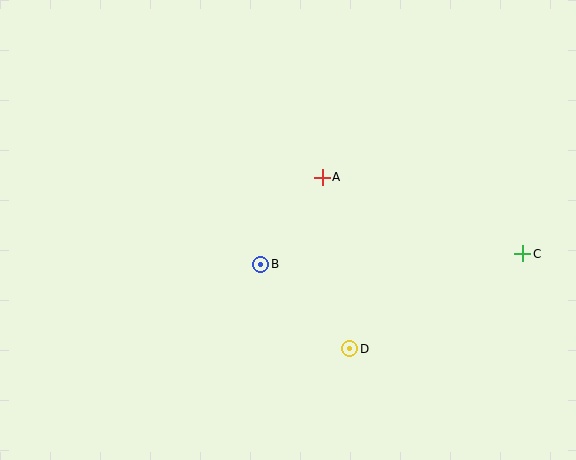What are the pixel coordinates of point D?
Point D is at (350, 349).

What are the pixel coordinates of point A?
Point A is at (322, 177).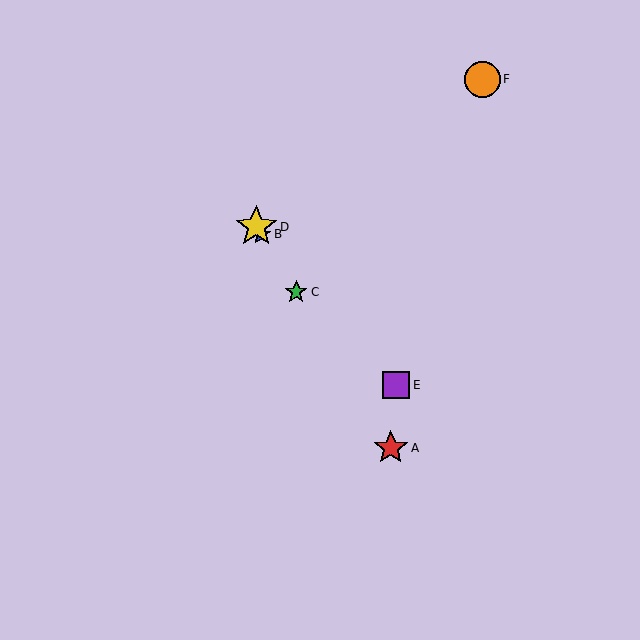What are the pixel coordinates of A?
Object A is at (391, 448).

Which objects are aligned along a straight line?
Objects A, B, C, D are aligned along a straight line.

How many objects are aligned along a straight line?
4 objects (A, B, C, D) are aligned along a straight line.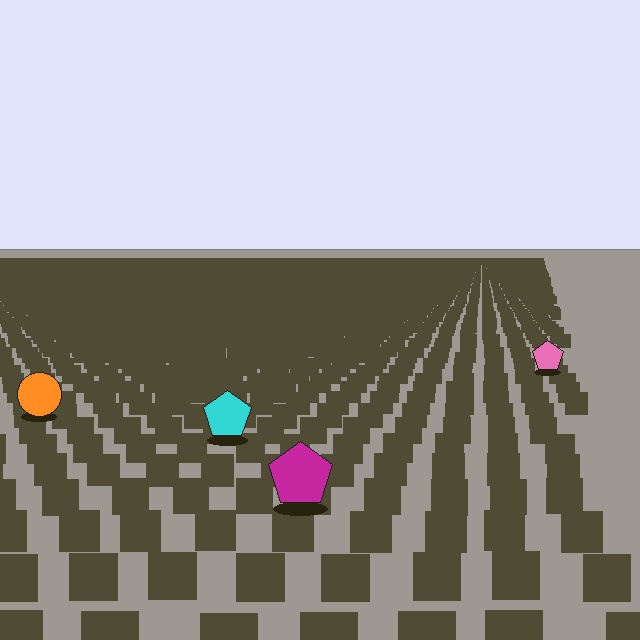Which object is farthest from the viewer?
The pink pentagon is farthest from the viewer. It appears smaller and the ground texture around it is denser.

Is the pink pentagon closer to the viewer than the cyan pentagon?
No. The cyan pentagon is closer — you can tell from the texture gradient: the ground texture is coarser near it.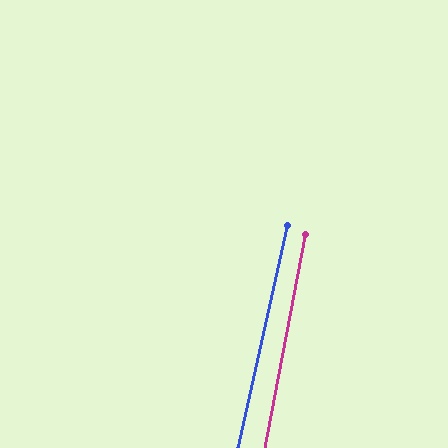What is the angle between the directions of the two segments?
Approximately 2 degrees.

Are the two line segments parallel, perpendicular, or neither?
Parallel — their directions differ by only 1.8°.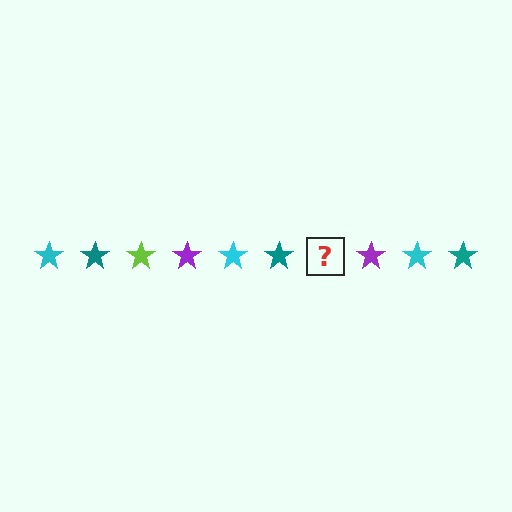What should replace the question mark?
The question mark should be replaced with a lime star.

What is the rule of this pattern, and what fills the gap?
The rule is that the pattern cycles through cyan, teal, lime, purple stars. The gap should be filled with a lime star.